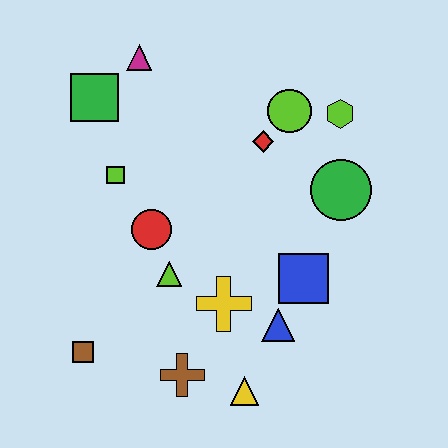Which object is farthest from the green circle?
The brown square is farthest from the green circle.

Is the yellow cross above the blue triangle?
Yes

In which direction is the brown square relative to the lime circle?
The brown square is below the lime circle.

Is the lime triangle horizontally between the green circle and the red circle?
Yes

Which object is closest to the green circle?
The lime hexagon is closest to the green circle.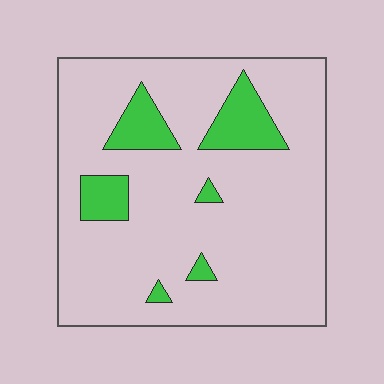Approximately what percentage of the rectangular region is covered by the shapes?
Approximately 15%.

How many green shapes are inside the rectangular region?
6.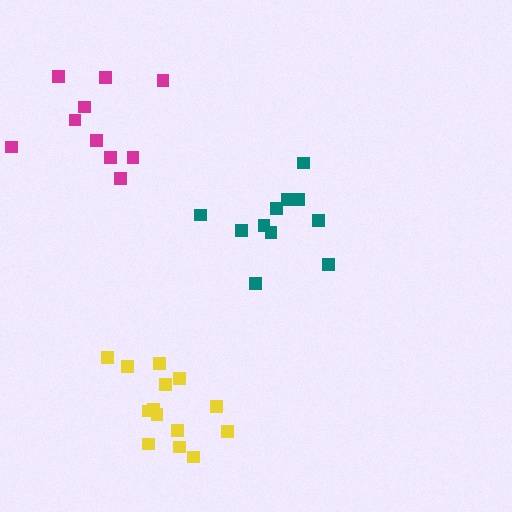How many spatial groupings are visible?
There are 3 spatial groupings.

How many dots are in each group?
Group 1: 14 dots, Group 2: 11 dots, Group 3: 10 dots (35 total).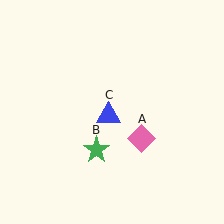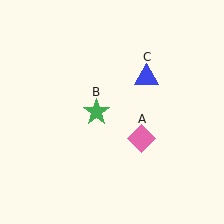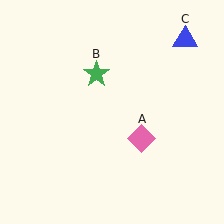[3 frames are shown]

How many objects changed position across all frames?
2 objects changed position: green star (object B), blue triangle (object C).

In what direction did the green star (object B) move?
The green star (object B) moved up.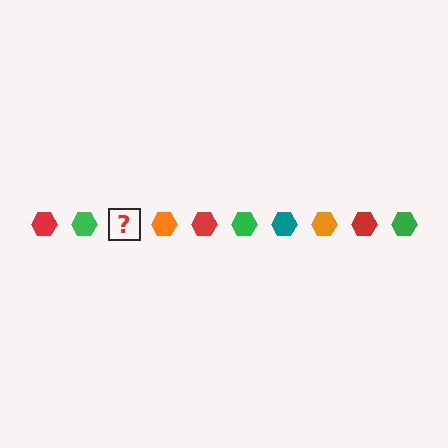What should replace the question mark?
The question mark should be replaced with a teal hexagon.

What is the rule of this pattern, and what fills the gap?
The rule is that the pattern cycles through red, green, teal, orange hexagons. The gap should be filled with a teal hexagon.